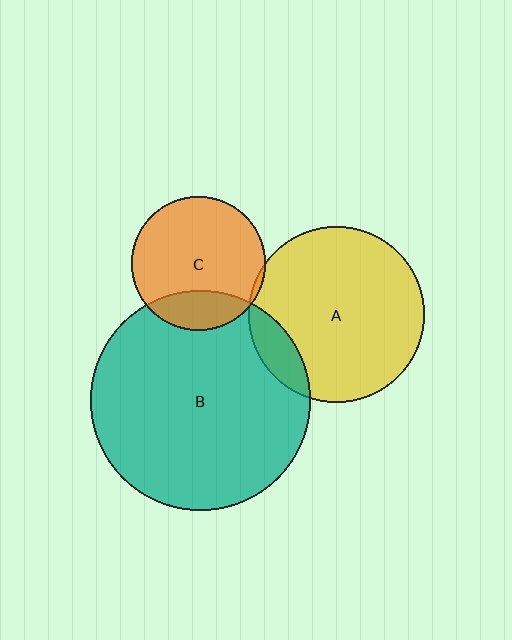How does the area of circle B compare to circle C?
Approximately 2.7 times.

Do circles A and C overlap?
Yes.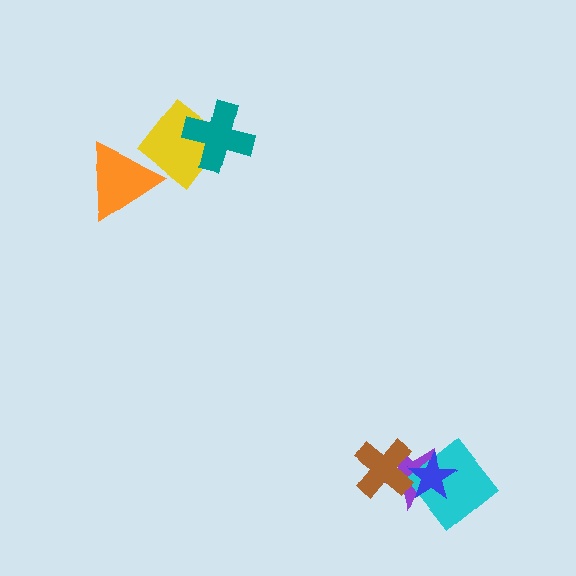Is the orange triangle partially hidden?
Yes, it is partially covered by another shape.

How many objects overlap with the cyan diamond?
2 objects overlap with the cyan diamond.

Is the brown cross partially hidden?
No, no other shape covers it.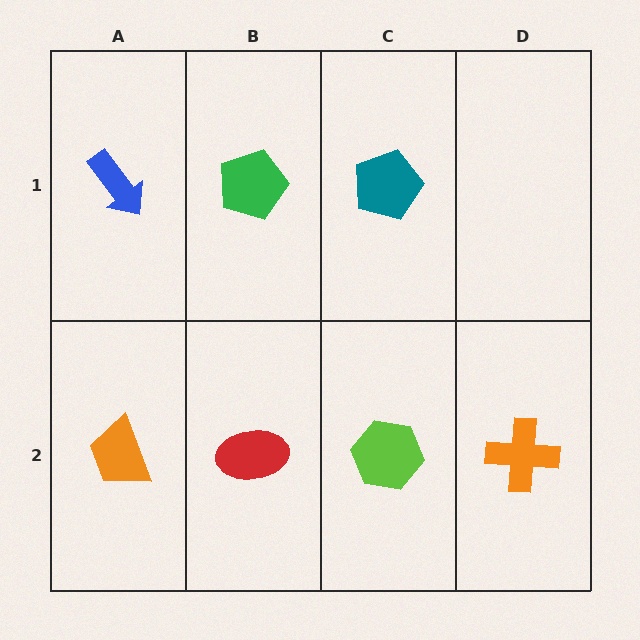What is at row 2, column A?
An orange trapezoid.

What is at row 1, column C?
A teal pentagon.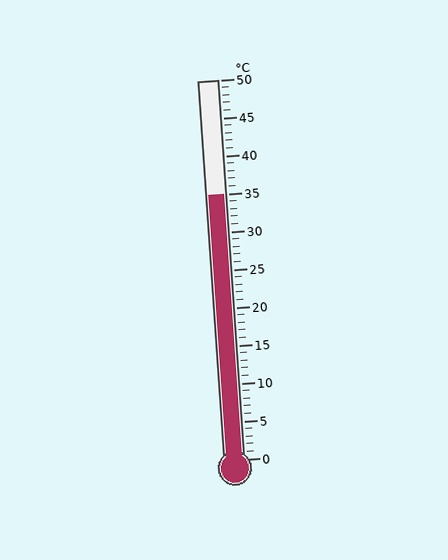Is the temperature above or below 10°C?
The temperature is above 10°C.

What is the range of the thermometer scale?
The thermometer scale ranges from 0°C to 50°C.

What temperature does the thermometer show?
The thermometer shows approximately 35°C.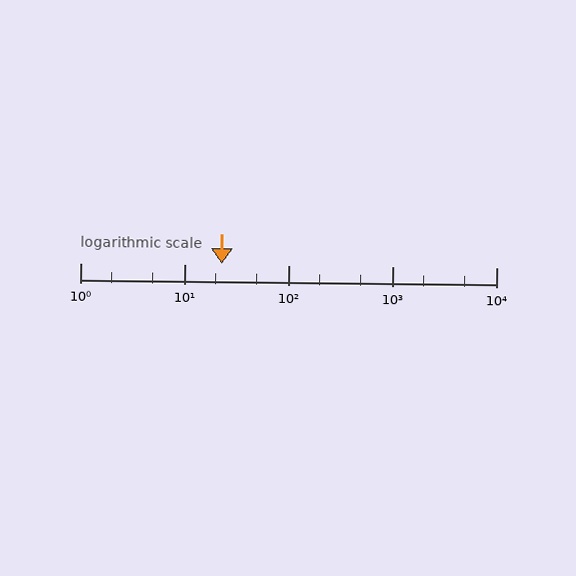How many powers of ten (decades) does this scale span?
The scale spans 4 decades, from 1 to 10000.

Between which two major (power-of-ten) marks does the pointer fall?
The pointer is between 10 and 100.